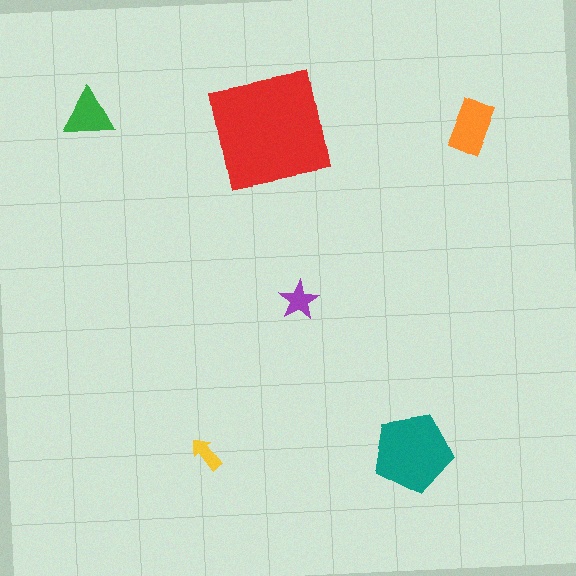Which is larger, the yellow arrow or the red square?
The red square.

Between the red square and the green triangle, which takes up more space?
The red square.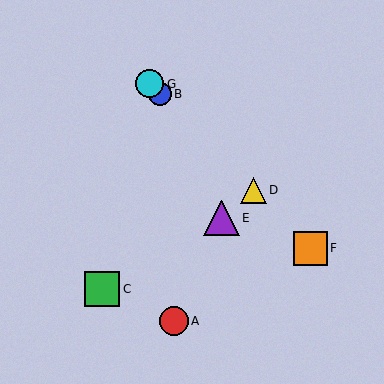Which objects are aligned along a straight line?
Objects B, D, F, G are aligned along a straight line.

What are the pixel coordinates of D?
Object D is at (254, 190).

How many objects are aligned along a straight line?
4 objects (B, D, F, G) are aligned along a straight line.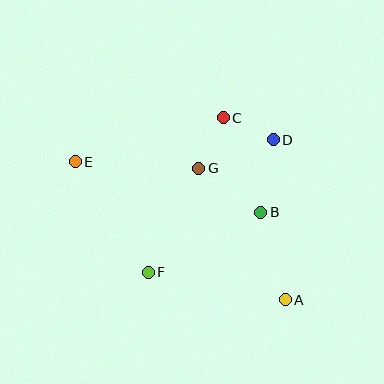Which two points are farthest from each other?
Points A and E are farthest from each other.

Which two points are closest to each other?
Points C and D are closest to each other.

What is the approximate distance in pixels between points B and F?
The distance between B and F is approximately 128 pixels.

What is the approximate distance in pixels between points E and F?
The distance between E and F is approximately 132 pixels.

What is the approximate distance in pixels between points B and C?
The distance between B and C is approximately 102 pixels.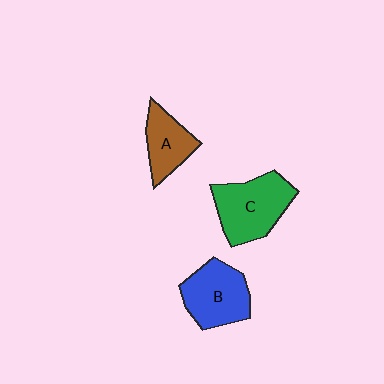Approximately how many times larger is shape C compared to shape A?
Approximately 1.6 times.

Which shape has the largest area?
Shape C (green).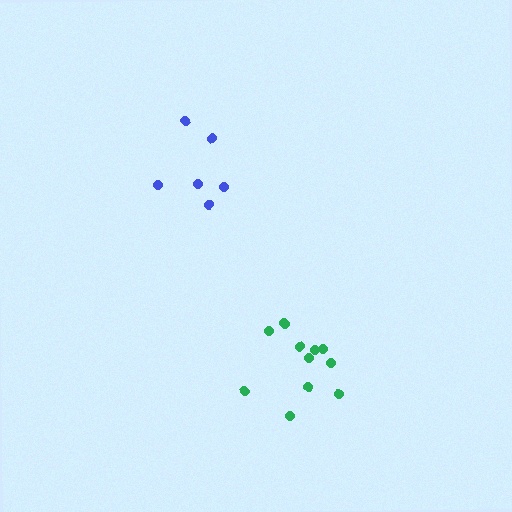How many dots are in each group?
Group 1: 7 dots, Group 2: 12 dots (19 total).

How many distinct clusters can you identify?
There are 2 distinct clusters.